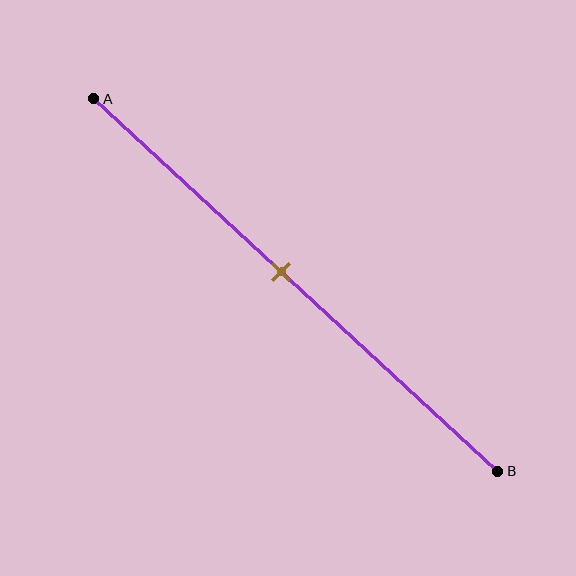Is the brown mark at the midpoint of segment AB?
No, the mark is at about 45% from A, not at the 50% midpoint.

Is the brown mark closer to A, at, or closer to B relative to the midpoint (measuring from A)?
The brown mark is closer to point A than the midpoint of segment AB.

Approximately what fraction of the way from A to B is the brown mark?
The brown mark is approximately 45% of the way from A to B.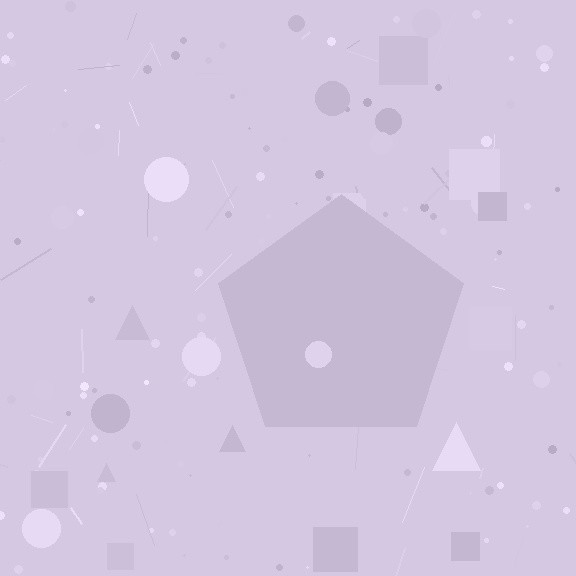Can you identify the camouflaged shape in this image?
The camouflaged shape is a pentagon.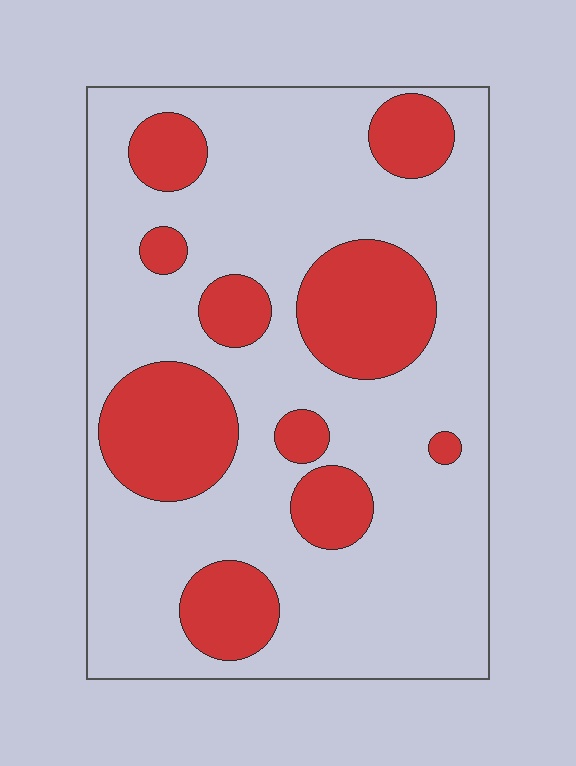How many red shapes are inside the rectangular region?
10.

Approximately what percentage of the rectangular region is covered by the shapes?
Approximately 25%.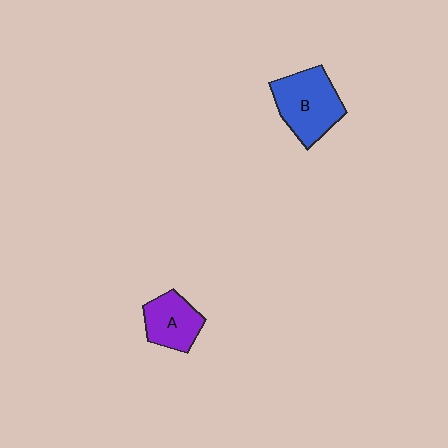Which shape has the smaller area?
Shape A (purple).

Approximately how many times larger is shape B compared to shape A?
Approximately 1.4 times.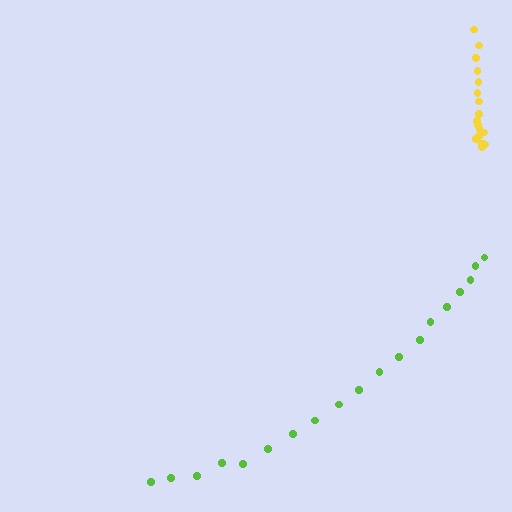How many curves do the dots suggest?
There are 2 distinct paths.